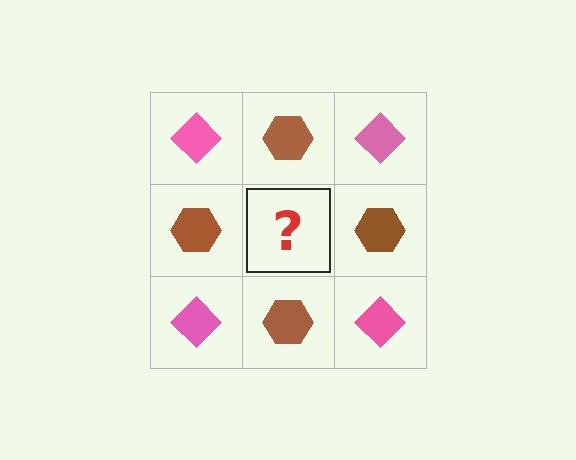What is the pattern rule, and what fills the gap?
The rule is that it alternates pink diamond and brown hexagon in a checkerboard pattern. The gap should be filled with a pink diamond.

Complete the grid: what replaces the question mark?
The question mark should be replaced with a pink diamond.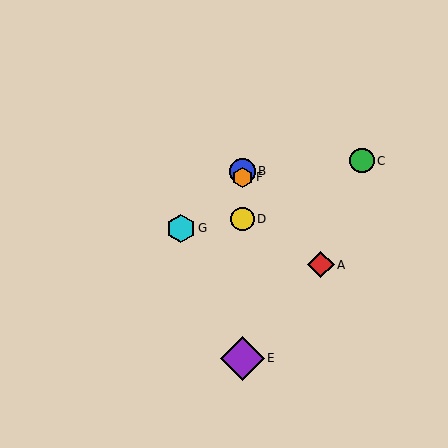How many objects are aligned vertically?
4 objects (B, D, E, F) are aligned vertically.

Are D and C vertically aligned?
No, D is at x≈243 and C is at x≈362.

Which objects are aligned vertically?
Objects B, D, E, F are aligned vertically.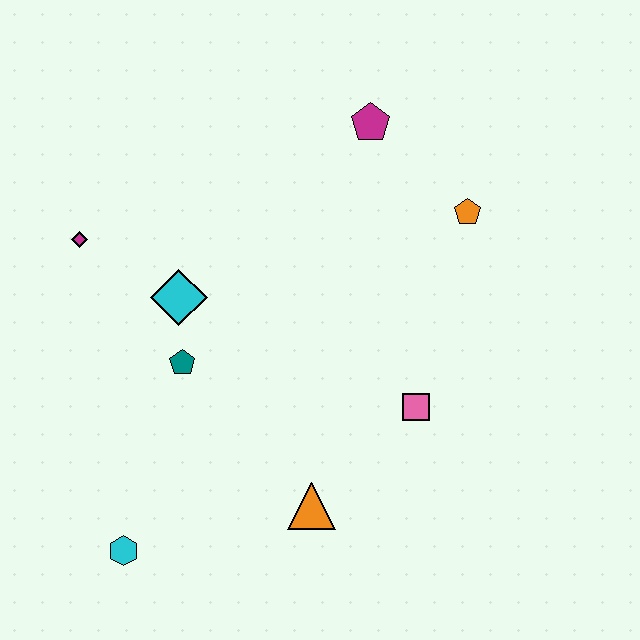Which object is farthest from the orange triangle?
The magenta pentagon is farthest from the orange triangle.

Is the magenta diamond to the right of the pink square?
No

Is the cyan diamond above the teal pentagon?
Yes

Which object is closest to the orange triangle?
The pink square is closest to the orange triangle.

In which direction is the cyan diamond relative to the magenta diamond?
The cyan diamond is to the right of the magenta diamond.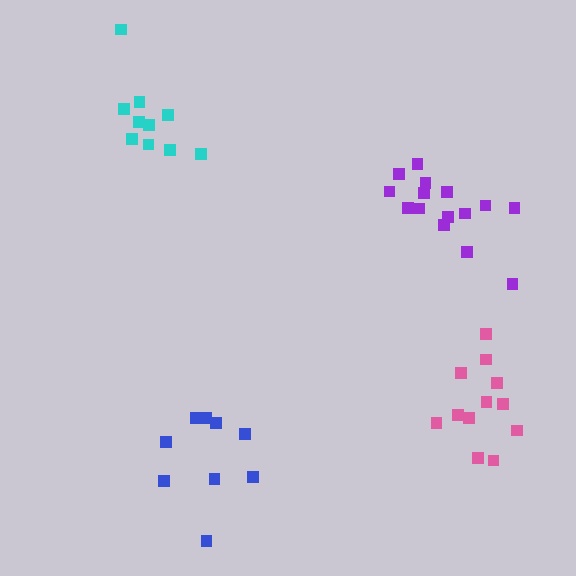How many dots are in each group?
Group 1: 10 dots, Group 2: 9 dots, Group 3: 12 dots, Group 4: 15 dots (46 total).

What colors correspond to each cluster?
The clusters are colored: cyan, blue, pink, purple.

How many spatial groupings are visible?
There are 4 spatial groupings.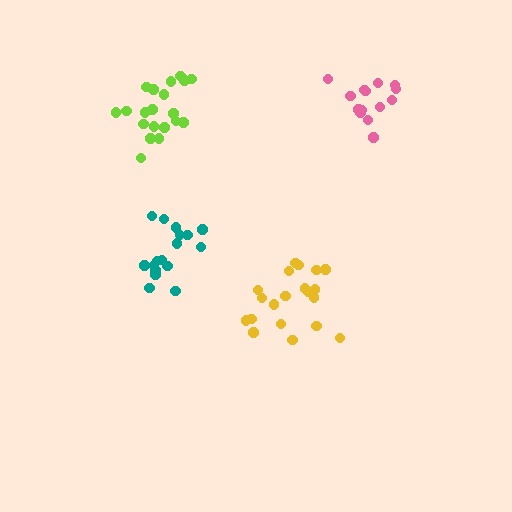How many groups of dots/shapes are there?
There are 4 groups.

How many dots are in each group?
Group 1: 20 dots, Group 2: 17 dots, Group 3: 14 dots, Group 4: 20 dots (71 total).